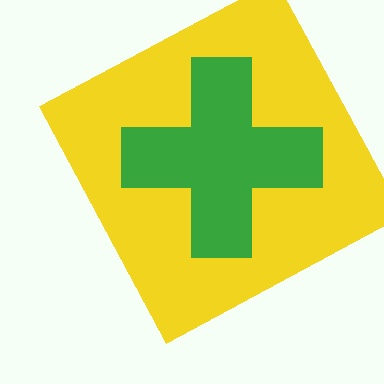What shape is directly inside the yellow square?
The green cross.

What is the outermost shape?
The yellow square.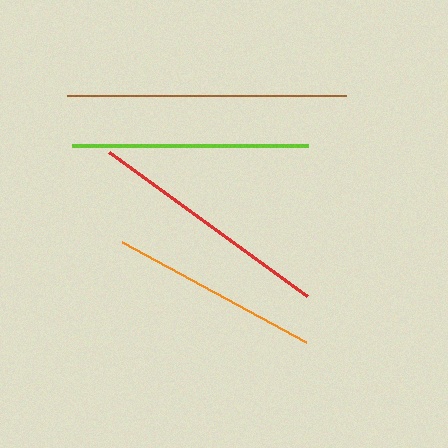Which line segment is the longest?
The brown line is the longest at approximately 279 pixels.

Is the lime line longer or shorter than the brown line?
The brown line is longer than the lime line.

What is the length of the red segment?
The red segment is approximately 245 pixels long.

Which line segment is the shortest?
The orange line is the shortest at approximately 210 pixels.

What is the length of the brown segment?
The brown segment is approximately 279 pixels long.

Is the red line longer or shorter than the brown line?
The brown line is longer than the red line.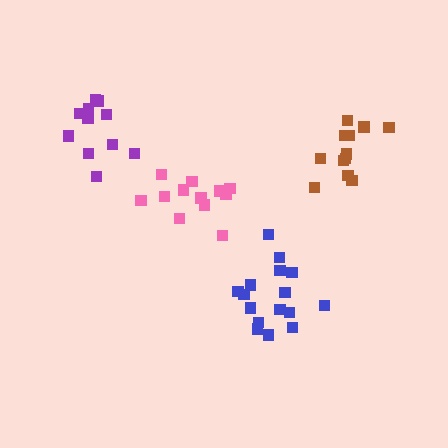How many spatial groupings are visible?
There are 4 spatial groupings.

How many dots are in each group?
Group 1: 12 dots, Group 2: 12 dots, Group 3: 12 dots, Group 4: 16 dots (52 total).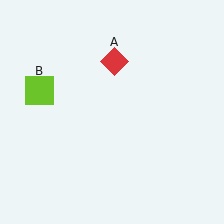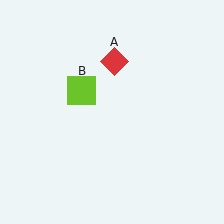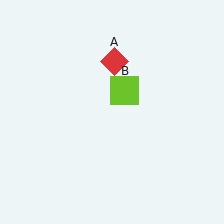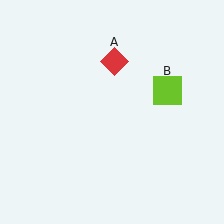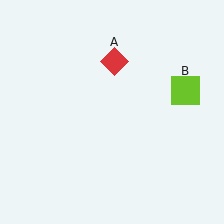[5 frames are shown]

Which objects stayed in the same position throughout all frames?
Red diamond (object A) remained stationary.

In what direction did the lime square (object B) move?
The lime square (object B) moved right.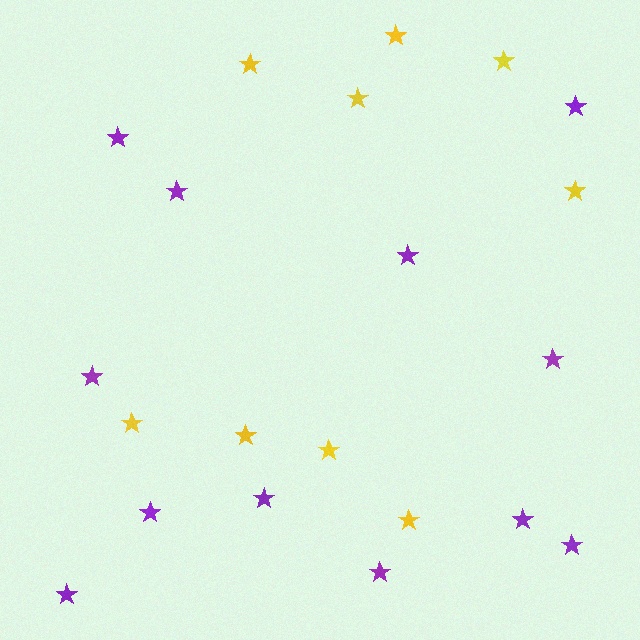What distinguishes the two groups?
There are 2 groups: one group of yellow stars (9) and one group of purple stars (12).